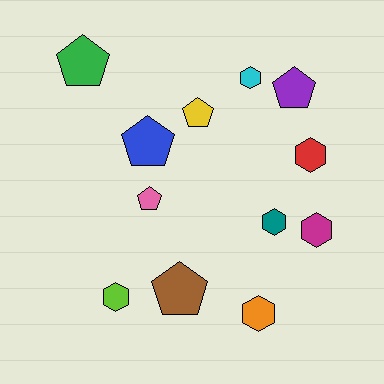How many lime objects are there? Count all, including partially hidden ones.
There is 1 lime object.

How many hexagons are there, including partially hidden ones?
There are 6 hexagons.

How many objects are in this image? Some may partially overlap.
There are 12 objects.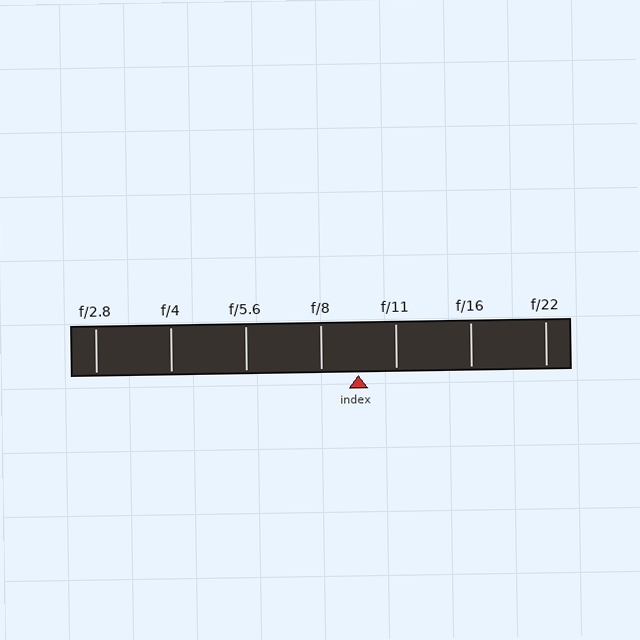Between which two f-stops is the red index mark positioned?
The index mark is between f/8 and f/11.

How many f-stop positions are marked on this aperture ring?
There are 7 f-stop positions marked.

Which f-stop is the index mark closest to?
The index mark is closest to f/8.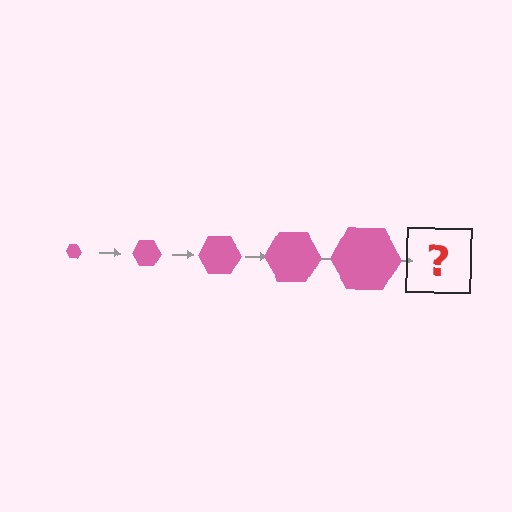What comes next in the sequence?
The next element should be a pink hexagon, larger than the previous one.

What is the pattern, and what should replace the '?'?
The pattern is that the hexagon gets progressively larger each step. The '?' should be a pink hexagon, larger than the previous one.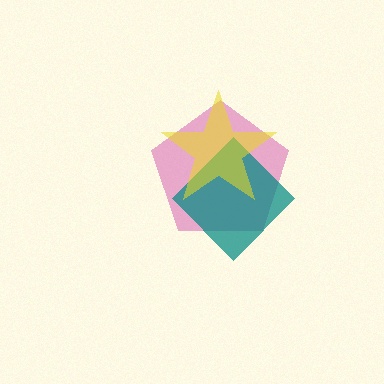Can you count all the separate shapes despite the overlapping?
Yes, there are 3 separate shapes.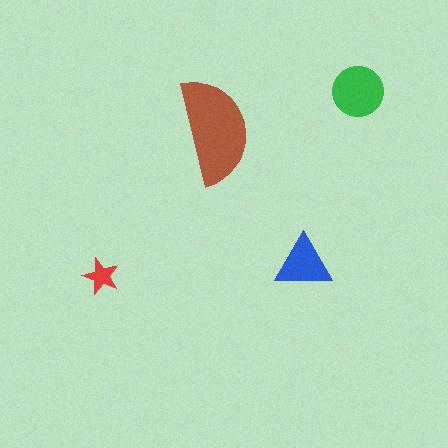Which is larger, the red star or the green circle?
The green circle.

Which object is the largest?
The brown semicircle.